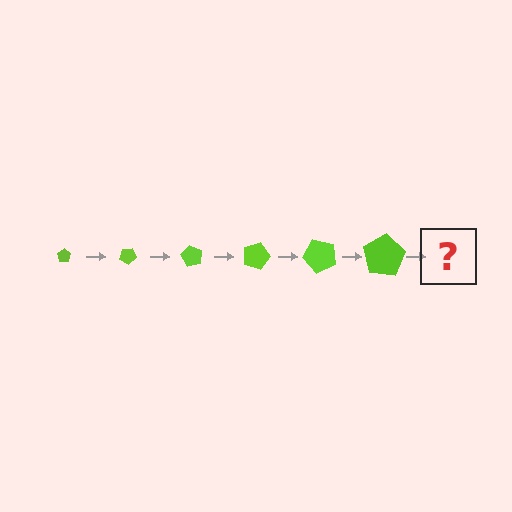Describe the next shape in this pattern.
It should be a pentagon, larger than the previous one and rotated 180 degrees from the start.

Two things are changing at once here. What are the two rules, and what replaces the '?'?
The two rules are that the pentagon grows larger each step and it rotates 30 degrees each step. The '?' should be a pentagon, larger than the previous one and rotated 180 degrees from the start.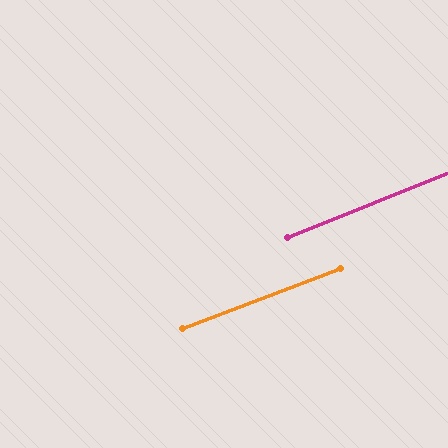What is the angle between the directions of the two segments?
Approximately 1 degree.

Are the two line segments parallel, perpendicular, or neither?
Parallel — their directions differ by only 1.2°.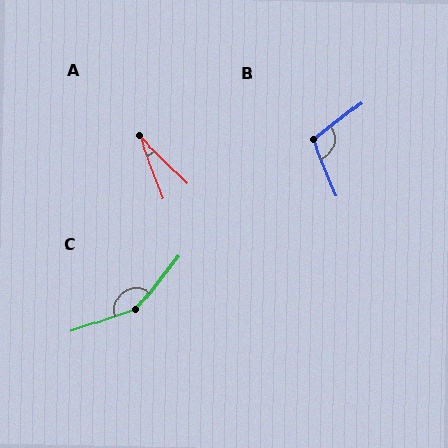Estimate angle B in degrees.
Approximately 105 degrees.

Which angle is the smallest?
A, at approximately 25 degrees.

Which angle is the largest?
C, at approximately 147 degrees.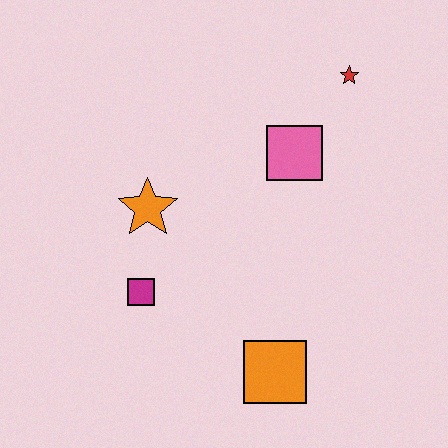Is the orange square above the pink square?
No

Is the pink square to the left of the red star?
Yes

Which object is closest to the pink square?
The red star is closest to the pink square.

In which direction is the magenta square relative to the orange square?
The magenta square is to the left of the orange square.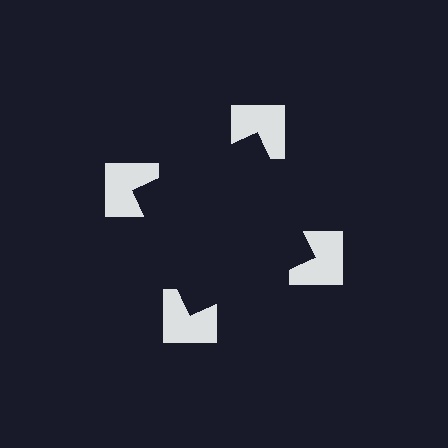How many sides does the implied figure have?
4 sides.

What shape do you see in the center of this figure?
An illusory square — its edges are inferred from the aligned wedge cuts in the notched squares, not physically drawn.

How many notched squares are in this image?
There are 4 — one at each vertex of the illusory square.